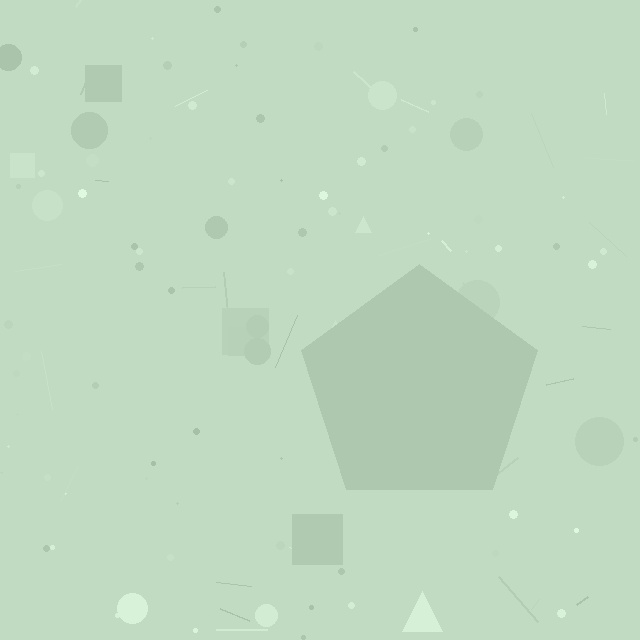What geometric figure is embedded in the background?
A pentagon is embedded in the background.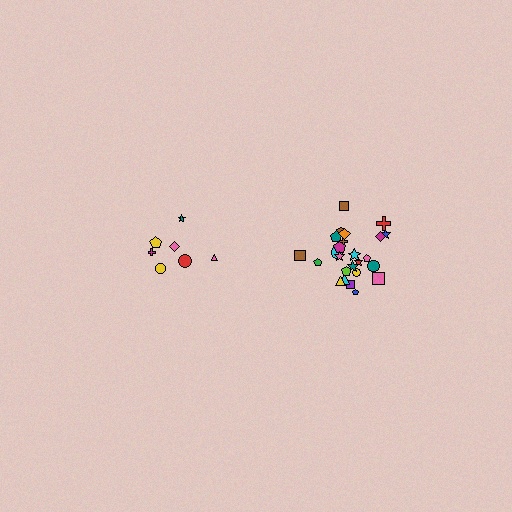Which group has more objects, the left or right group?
The right group.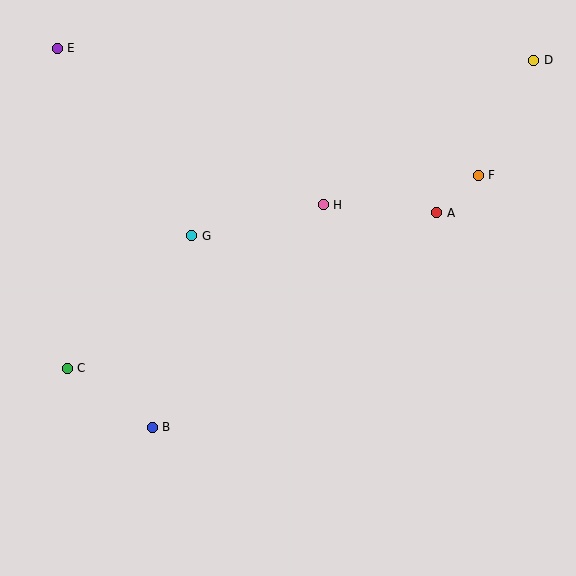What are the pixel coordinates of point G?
Point G is at (192, 236).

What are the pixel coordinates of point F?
Point F is at (478, 175).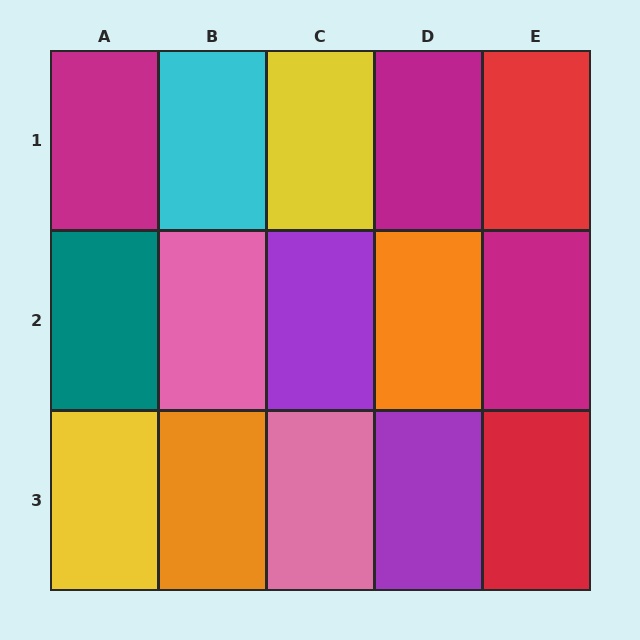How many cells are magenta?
3 cells are magenta.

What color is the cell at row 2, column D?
Orange.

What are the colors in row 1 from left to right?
Magenta, cyan, yellow, magenta, red.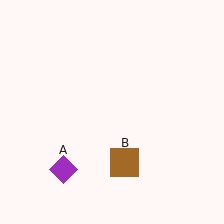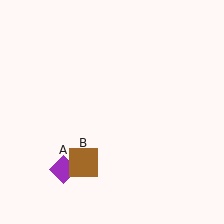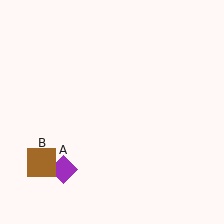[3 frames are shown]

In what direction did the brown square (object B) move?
The brown square (object B) moved left.